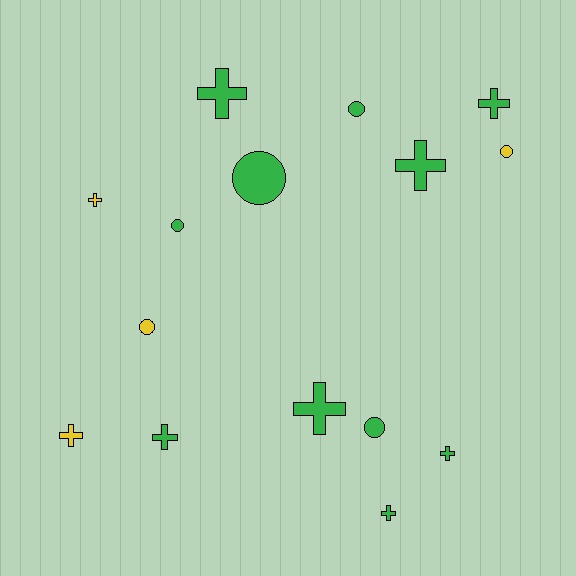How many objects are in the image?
There are 15 objects.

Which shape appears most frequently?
Cross, with 9 objects.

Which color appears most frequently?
Green, with 11 objects.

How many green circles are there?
There are 4 green circles.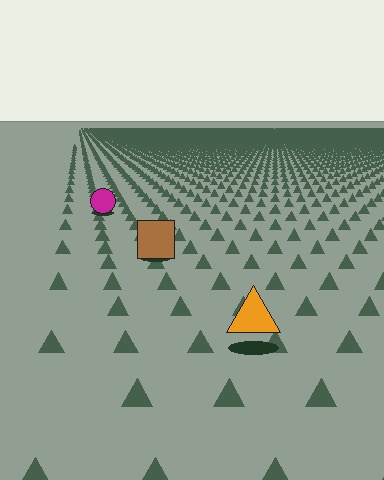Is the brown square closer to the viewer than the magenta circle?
Yes. The brown square is closer — you can tell from the texture gradient: the ground texture is coarser near it.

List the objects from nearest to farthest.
From nearest to farthest: the orange triangle, the brown square, the magenta circle.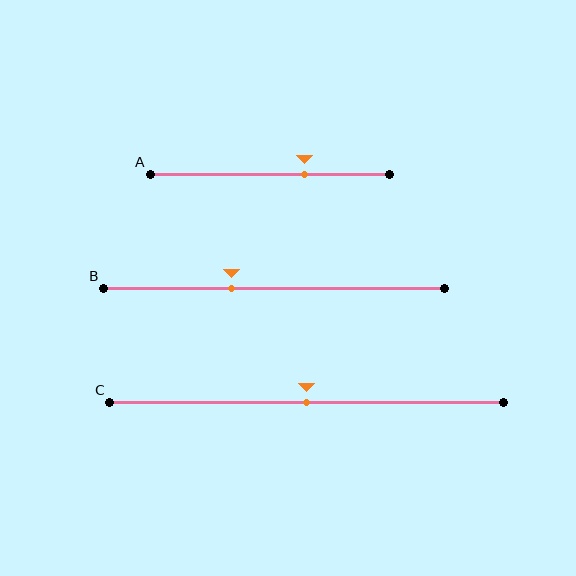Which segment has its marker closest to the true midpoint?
Segment C has its marker closest to the true midpoint.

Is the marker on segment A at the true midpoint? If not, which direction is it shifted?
No, the marker on segment A is shifted to the right by about 14% of the segment length.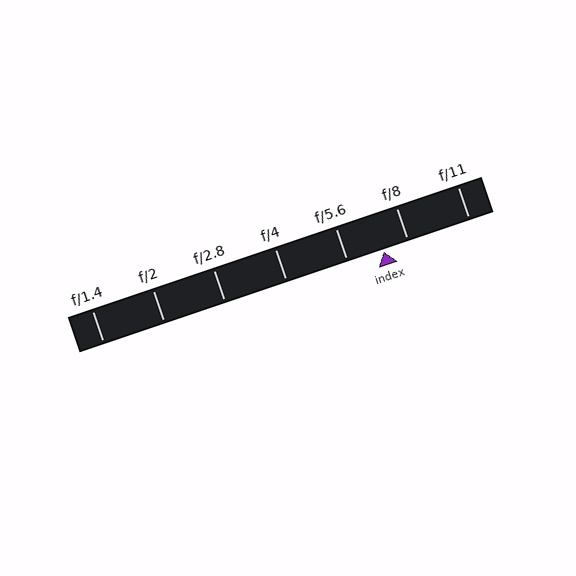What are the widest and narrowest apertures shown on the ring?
The widest aperture shown is f/1.4 and the narrowest is f/11.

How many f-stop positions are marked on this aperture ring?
There are 7 f-stop positions marked.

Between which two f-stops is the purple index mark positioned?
The index mark is between f/5.6 and f/8.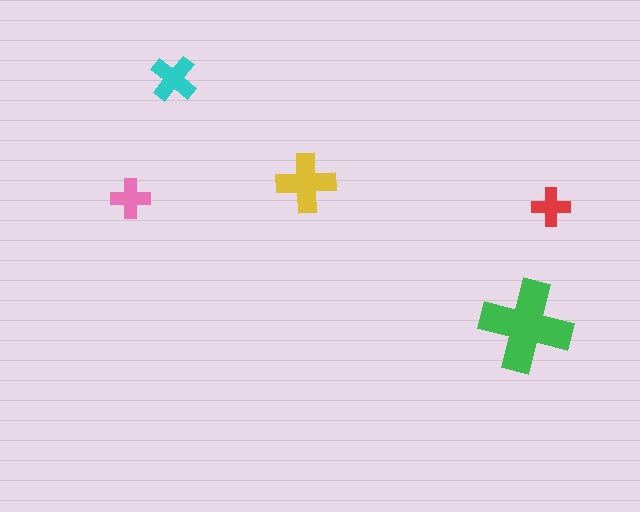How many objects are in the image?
There are 5 objects in the image.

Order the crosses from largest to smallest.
the green one, the yellow one, the cyan one, the pink one, the red one.